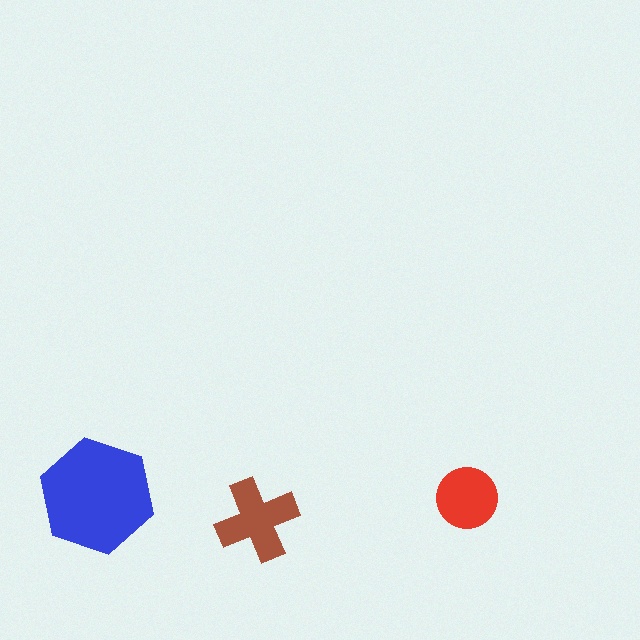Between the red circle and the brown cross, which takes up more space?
The brown cross.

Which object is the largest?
The blue hexagon.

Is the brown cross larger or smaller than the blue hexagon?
Smaller.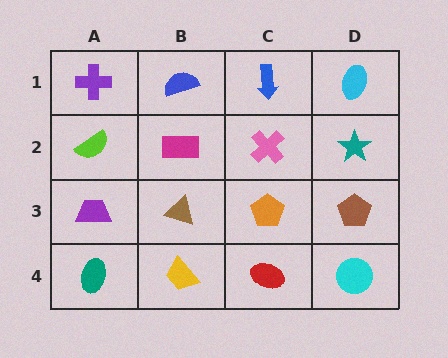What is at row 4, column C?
A red ellipse.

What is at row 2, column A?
A lime semicircle.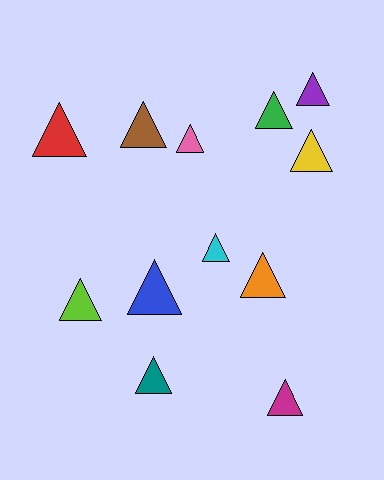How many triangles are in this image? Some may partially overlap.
There are 12 triangles.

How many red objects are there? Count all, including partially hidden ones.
There is 1 red object.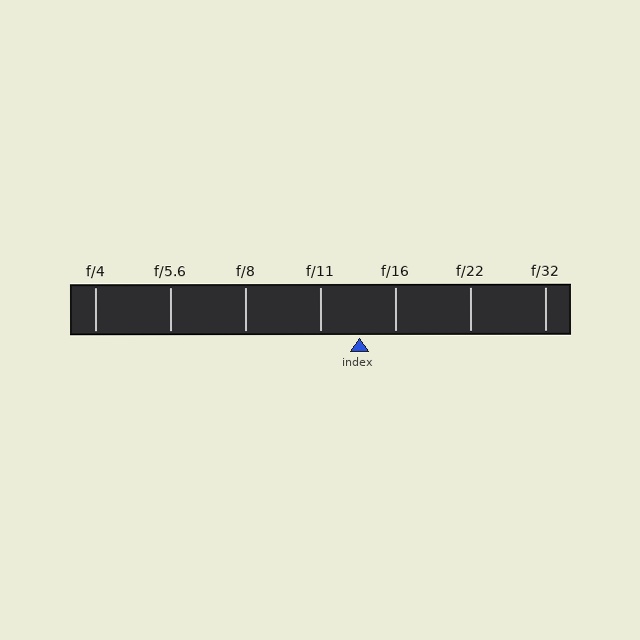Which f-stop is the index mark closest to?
The index mark is closest to f/16.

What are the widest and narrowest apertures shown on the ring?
The widest aperture shown is f/4 and the narrowest is f/32.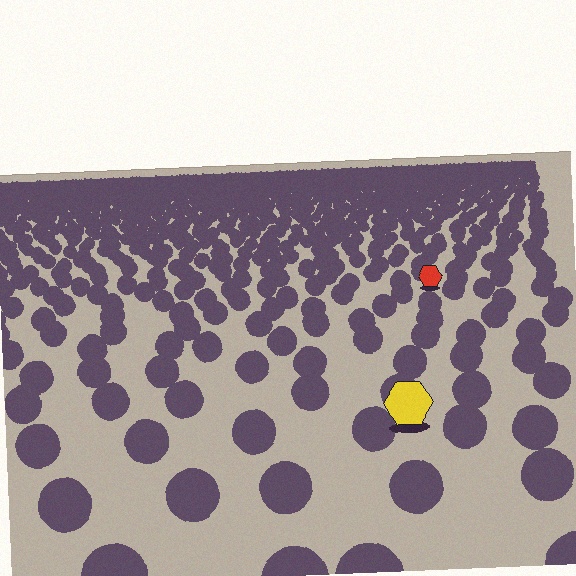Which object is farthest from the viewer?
The red hexagon is farthest from the viewer. It appears smaller and the ground texture around it is denser.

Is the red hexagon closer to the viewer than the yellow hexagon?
No. The yellow hexagon is closer — you can tell from the texture gradient: the ground texture is coarser near it.